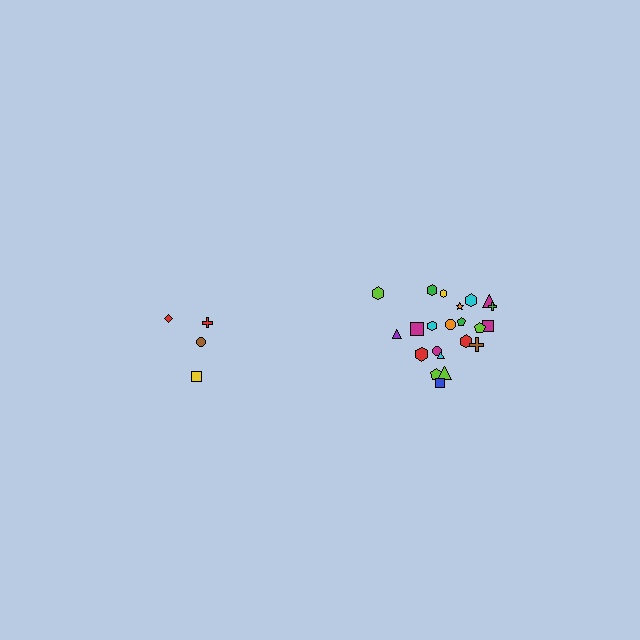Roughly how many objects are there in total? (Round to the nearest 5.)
Roughly 25 objects in total.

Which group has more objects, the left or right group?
The right group.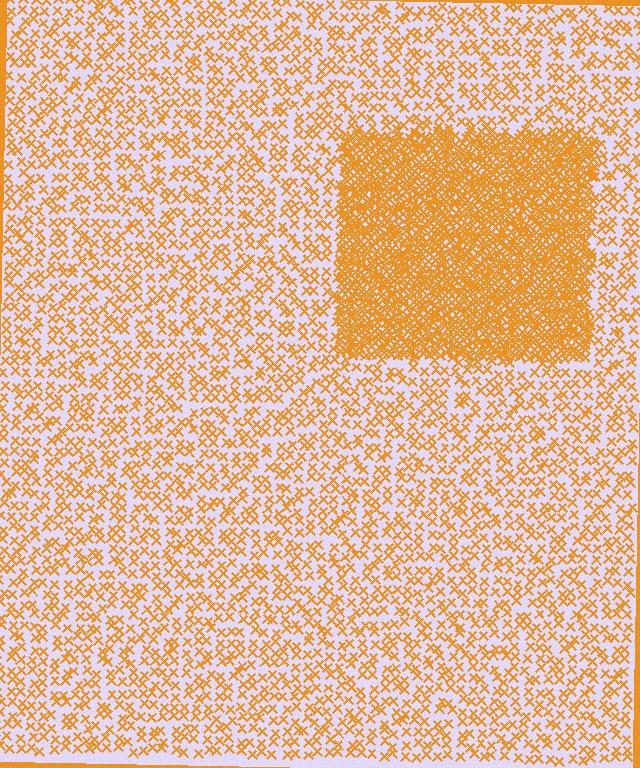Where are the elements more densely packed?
The elements are more densely packed inside the rectangle boundary.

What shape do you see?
I see a rectangle.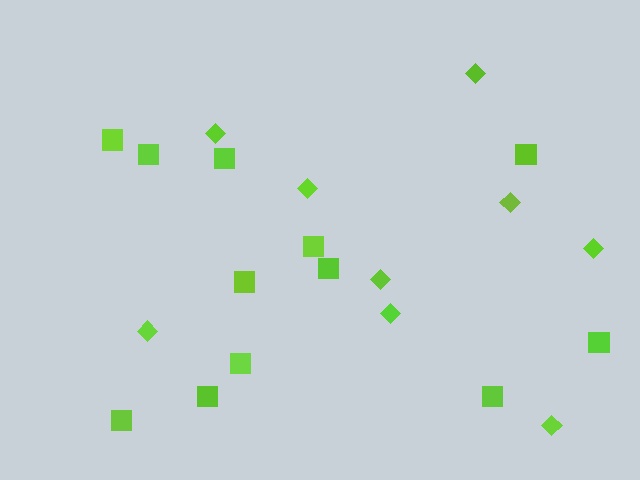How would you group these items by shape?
There are 2 groups: one group of squares (12) and one group of diamonds (9).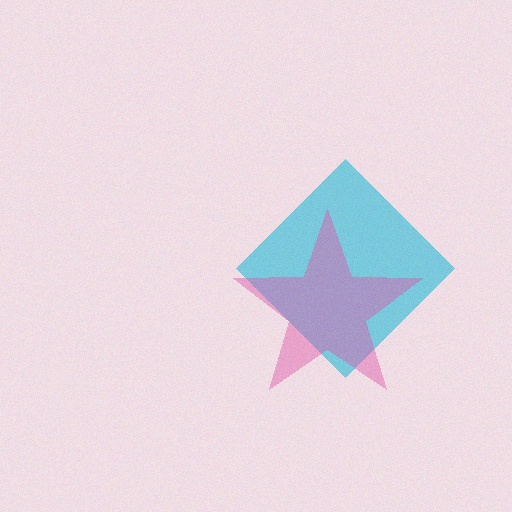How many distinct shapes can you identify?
There are 2 distinct shapes: a cyan diamond, a pink star.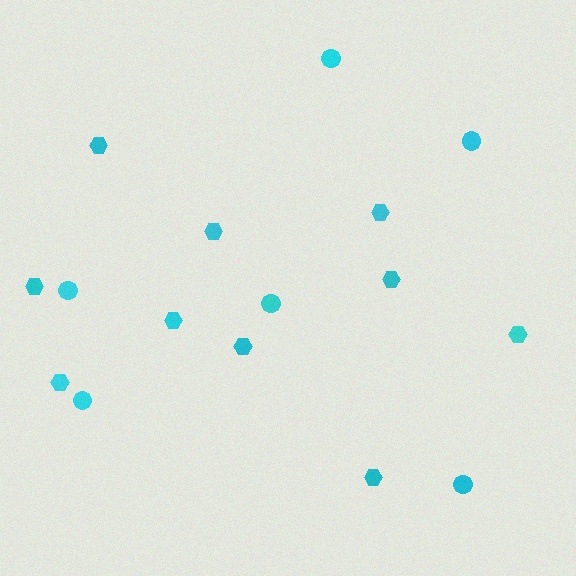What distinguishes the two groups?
There are 2 groups: one group of circles (6) and one group of hexagons (10).